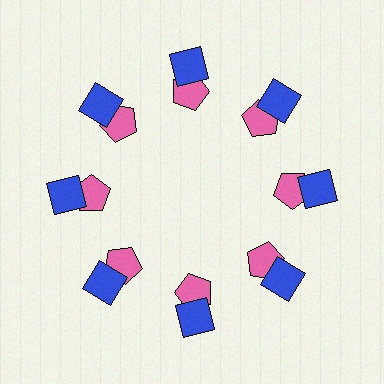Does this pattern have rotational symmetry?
Yes, this pattern has 8-fold rotational symmetry. It looks the same after rotating 45 degrees around the center.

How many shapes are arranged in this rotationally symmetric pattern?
There are 16 shapes, arranged in 8 groups of 2.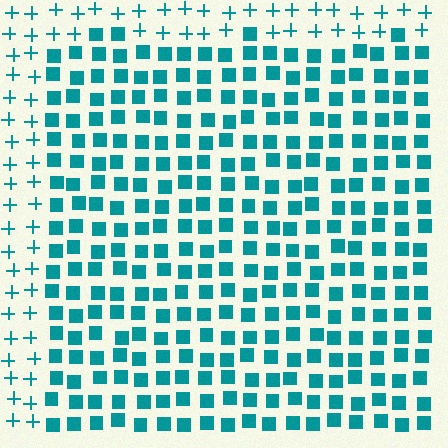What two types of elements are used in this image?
The image uses squares inside the rectangle region and plus signs outside it.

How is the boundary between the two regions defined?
The boundary is defined by a change in element shape: squares inside vs. plus signs outside. All elements share the same color and spacing.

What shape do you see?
I see a rectangle.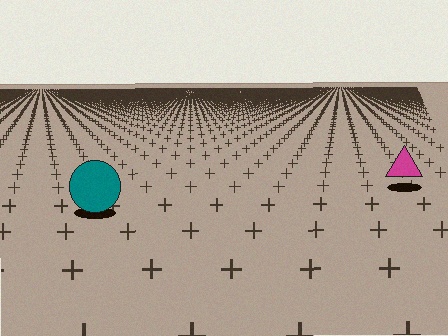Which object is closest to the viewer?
The teal circle is closest. The texture marks near it are larger and more spread out.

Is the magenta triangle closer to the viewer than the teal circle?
No. The teal circle is closer — you can tell from the texture gradient: the ground texture is coarser near it.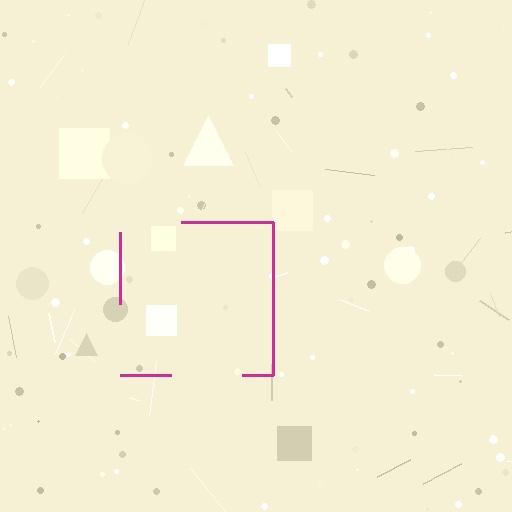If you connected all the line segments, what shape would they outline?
They would outline a square.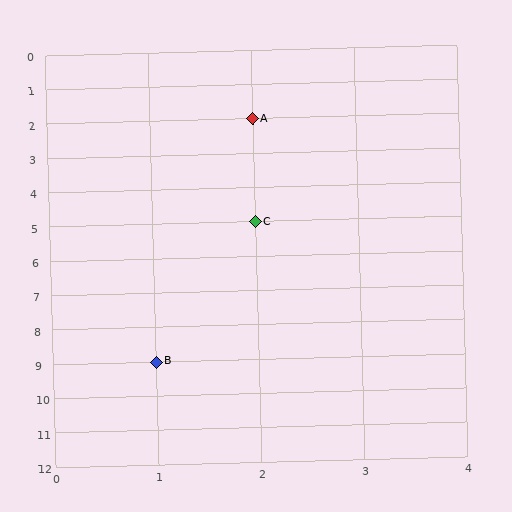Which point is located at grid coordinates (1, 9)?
Point B is at (1, 9).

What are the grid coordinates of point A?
Point A is at grid coordinates (2, 2).